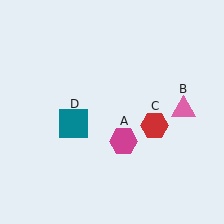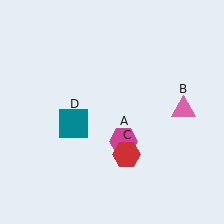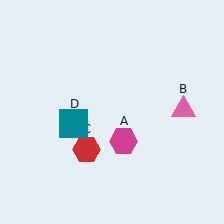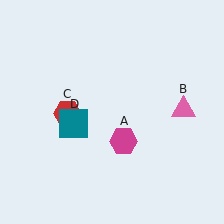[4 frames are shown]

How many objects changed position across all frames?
1 object changed position: red hexagon (object C).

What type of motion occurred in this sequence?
The red hexagon (object C) rotated clockwise around the center of the scene.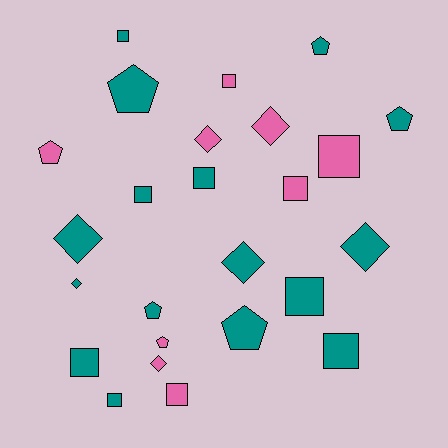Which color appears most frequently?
Teal, with 16 objects.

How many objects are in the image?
There are 25 objects.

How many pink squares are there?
There are 4 pink squares.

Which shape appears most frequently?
Square, with 11 objects.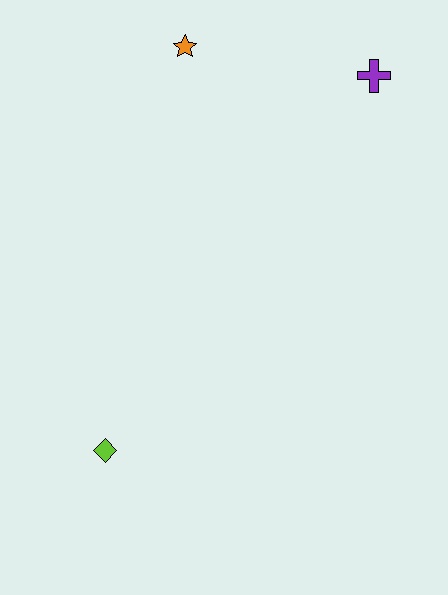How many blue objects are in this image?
There are no blue objects.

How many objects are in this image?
There are 3 objects.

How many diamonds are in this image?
There is 1 diamond.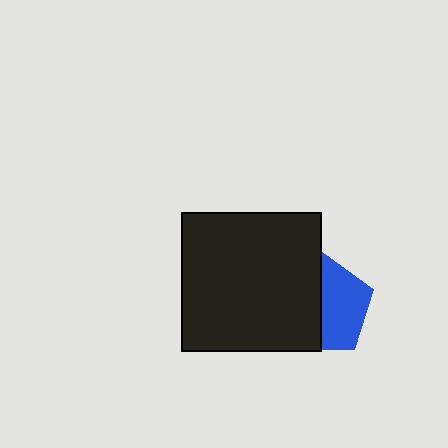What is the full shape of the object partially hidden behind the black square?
The partially hidden object is a blue pentagon.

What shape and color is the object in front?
The object in front is a black square.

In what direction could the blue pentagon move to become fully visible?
The blue pentagon could move right. That would shift it out from behind the black square entirely.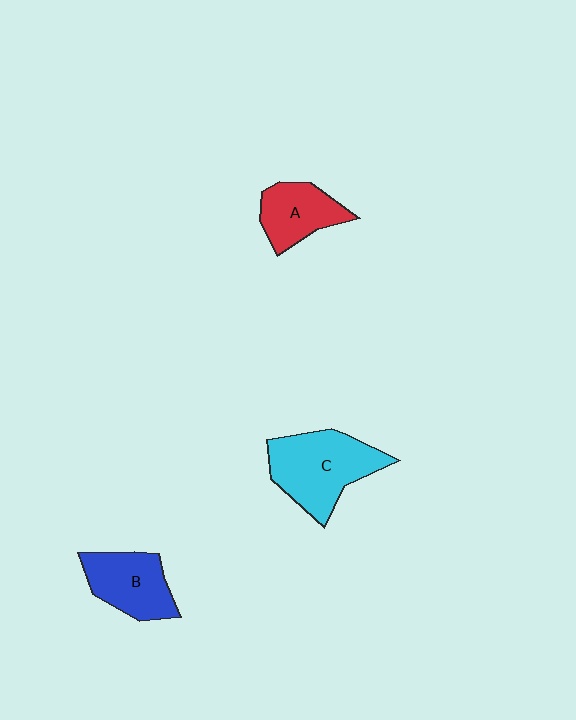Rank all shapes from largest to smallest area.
From largest to smallest: C (cyan), B (blue), A (red).